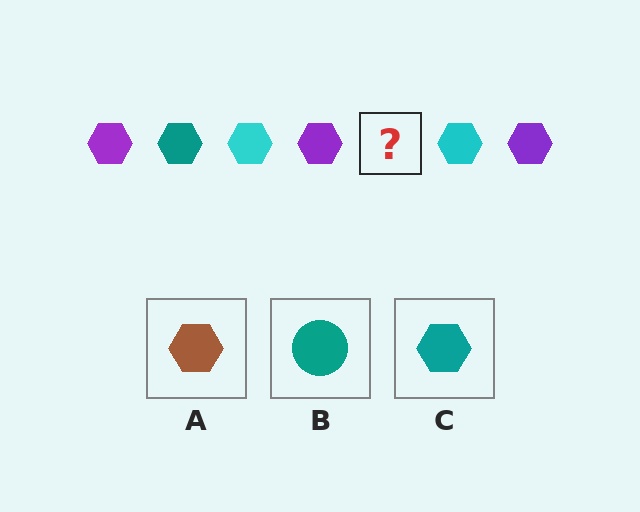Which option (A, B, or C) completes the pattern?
C.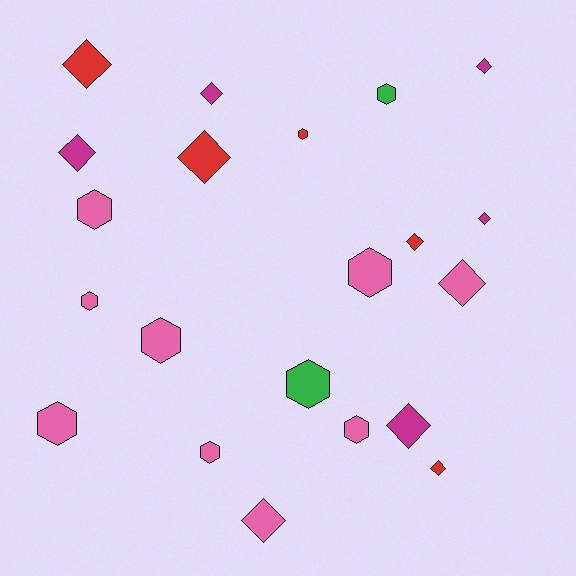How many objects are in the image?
There are 21 objects.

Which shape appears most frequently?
Diamond, with 11 objects.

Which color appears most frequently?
Pink, with 9 objects.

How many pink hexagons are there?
There are 7 pink hexagons.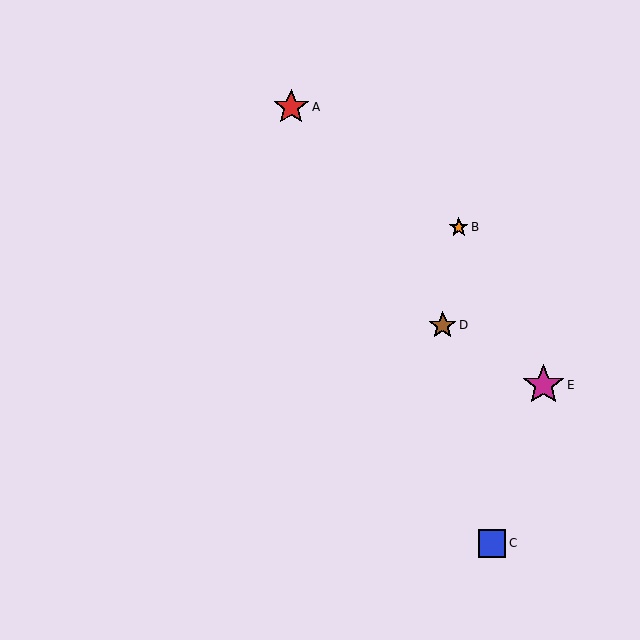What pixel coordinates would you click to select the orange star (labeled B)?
Click at (459, 227) to select the orange star B.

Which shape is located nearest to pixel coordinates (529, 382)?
The magenta star (labeled E) at (544, 385) is nearest to that location.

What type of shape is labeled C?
Shape C is a blue square.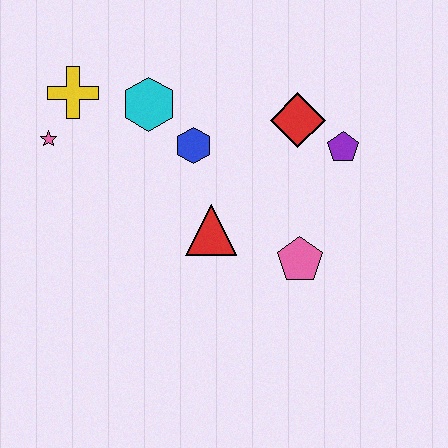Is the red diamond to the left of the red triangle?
No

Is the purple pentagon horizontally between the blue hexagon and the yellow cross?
No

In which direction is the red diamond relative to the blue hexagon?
The red diamond is to the right of the blue hexagon.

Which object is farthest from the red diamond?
The pink star is farthest from the red diamond.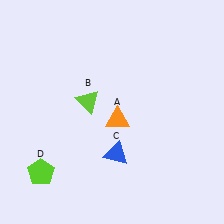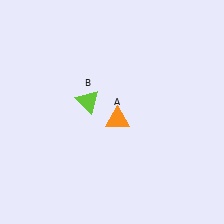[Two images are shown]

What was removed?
The blue triangle (C), the lime pentagon (D) were removed in Image 2.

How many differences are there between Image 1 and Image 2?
There are 2 differences between the two images.